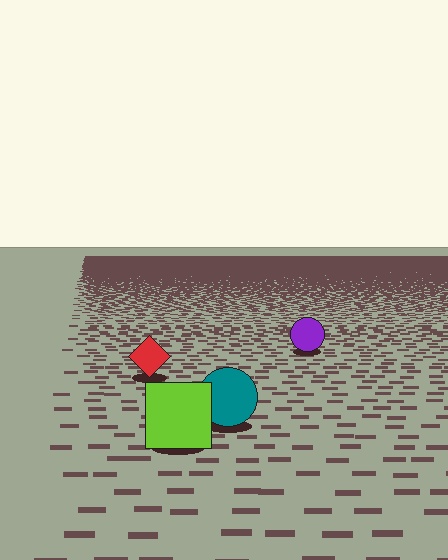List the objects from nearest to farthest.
From nearest to farthest: the lime square, the teal circle, the red diamond, the purple circle.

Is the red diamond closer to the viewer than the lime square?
No. The lime square is closer — you can tell from the texture gradient: the ground texture is coarser near it.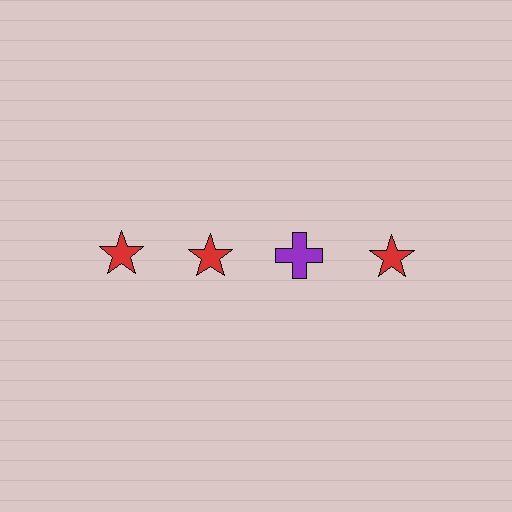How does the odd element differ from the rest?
It differs in both color (purple instead of red) and shape (cross instead of star).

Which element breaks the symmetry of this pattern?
The purple cross in the top row, center column breaks the symmetry. All other shapes are red stars.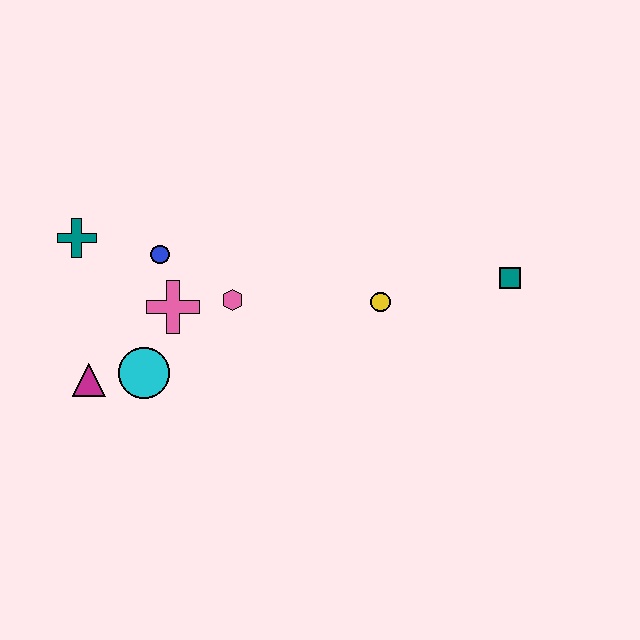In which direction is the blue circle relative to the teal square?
The blue circle is to the left of the teal square.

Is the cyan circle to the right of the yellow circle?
No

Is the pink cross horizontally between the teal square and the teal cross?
Yes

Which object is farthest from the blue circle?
The teal square is farthest from the blue circle.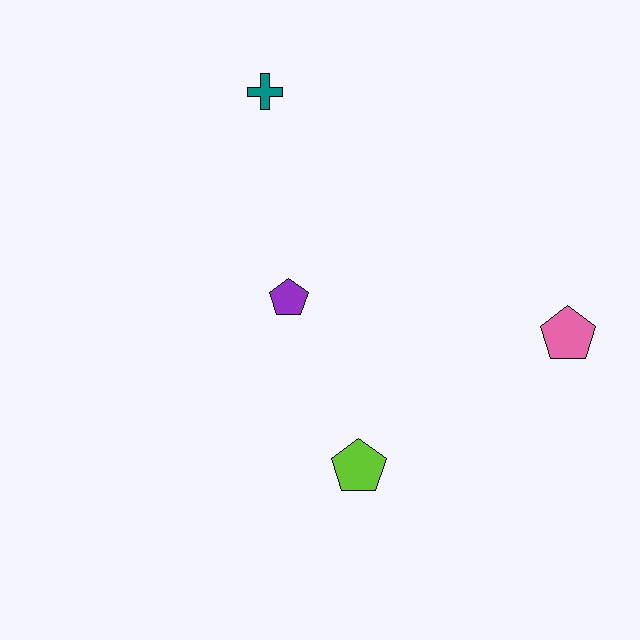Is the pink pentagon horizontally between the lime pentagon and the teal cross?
No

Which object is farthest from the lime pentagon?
The teal cross is farthest from the lime pentagon.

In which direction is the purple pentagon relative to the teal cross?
The purple pentagon is below the teal cross.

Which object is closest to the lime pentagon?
The purple pentagon is closest to the lime pentagon.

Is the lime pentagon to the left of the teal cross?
No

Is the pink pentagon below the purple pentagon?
Yes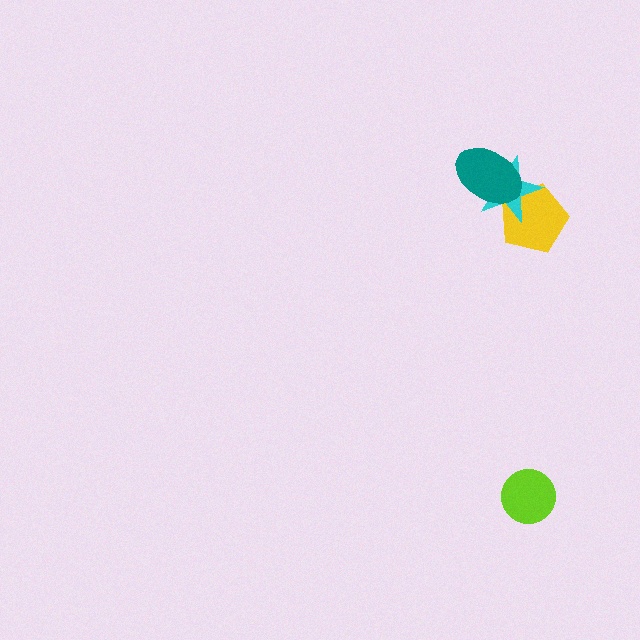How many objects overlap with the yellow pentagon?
2 objects overlap with the yellow pentagon.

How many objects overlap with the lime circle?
0 objects overlap with the lime circle.